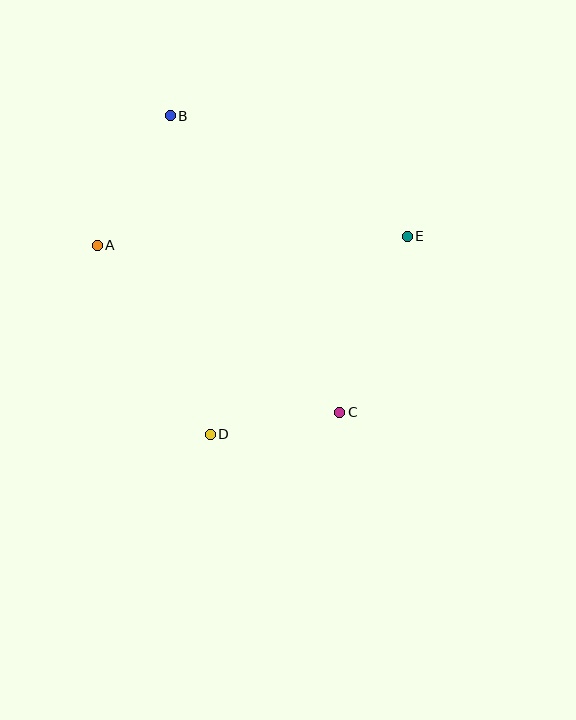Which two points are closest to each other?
Points C and D are closest to each other.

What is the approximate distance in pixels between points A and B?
The distance between A and B is approximately 149 pixels.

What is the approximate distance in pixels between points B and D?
The distance between B and D is approximately 321 pixels.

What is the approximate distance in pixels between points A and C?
The distance between A and C is approximately 294 pixels.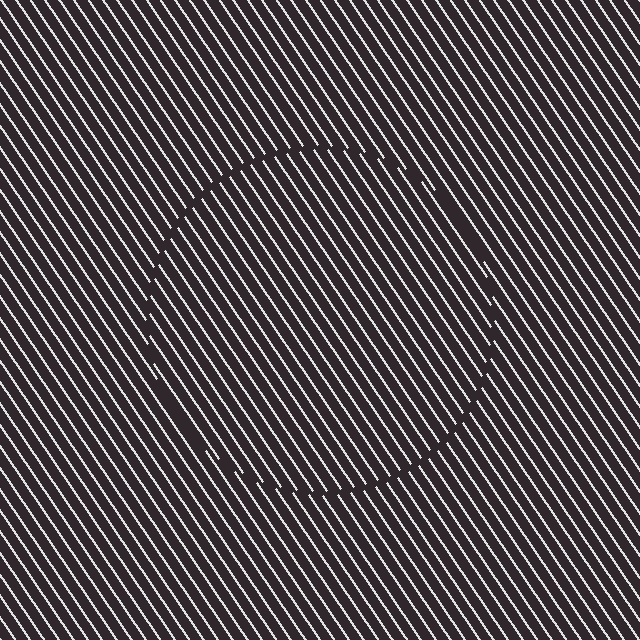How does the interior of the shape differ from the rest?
The interior of the shape contains the same grating, shifted by half a period — the contour is defined by the phase discontinuity where line-ends from the inner and outer gratings abut.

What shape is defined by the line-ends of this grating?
An illusory circle. The interior of the shape contains the same grating, shifted by half a period — the contour is defined by the phase discontinuity where line-ends from the inner and outer gratings abut.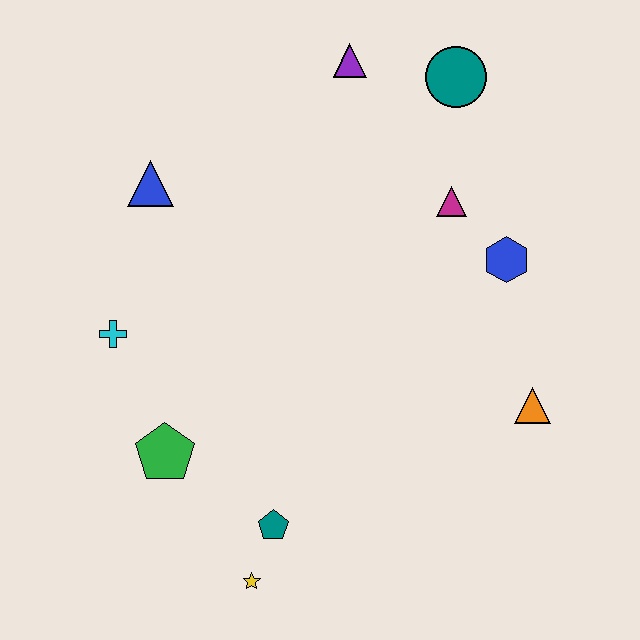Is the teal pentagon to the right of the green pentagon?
Yes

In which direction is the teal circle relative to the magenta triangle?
The teal circle is above the magenta triangle.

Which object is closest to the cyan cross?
The green pentagon is closest to the cyan cross.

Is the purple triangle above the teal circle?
Yes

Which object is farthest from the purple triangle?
The yellow star is farthest from the purple triangle.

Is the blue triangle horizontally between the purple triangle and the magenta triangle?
No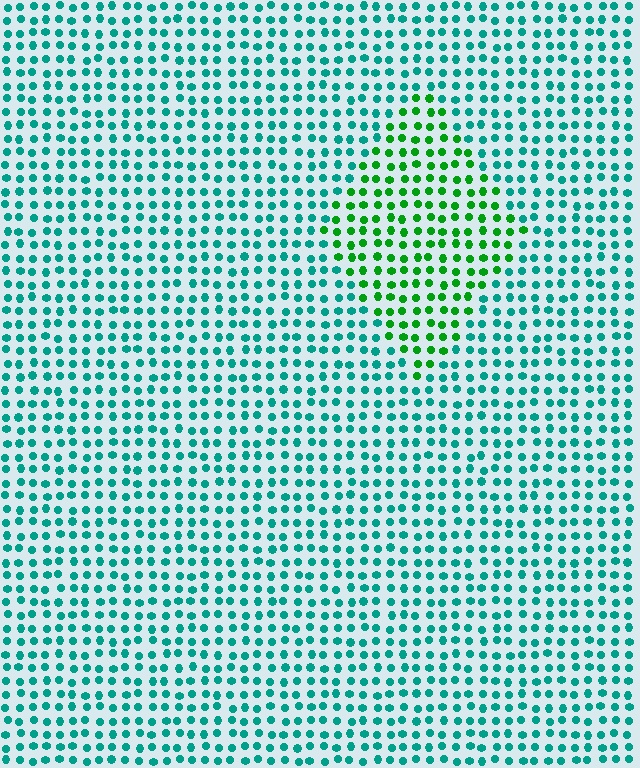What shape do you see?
I see a diamond.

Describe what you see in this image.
The image is filled with small teal elements in a uniform arrangement. A diamond-shaped region is visible where the elements are tinted to a slightly different hue, forming a subtle color boundary.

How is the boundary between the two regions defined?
The boundary is defined purely by a slight shift in hue (about 46 degrees). Spacing, size, and orientation are identical on both sides.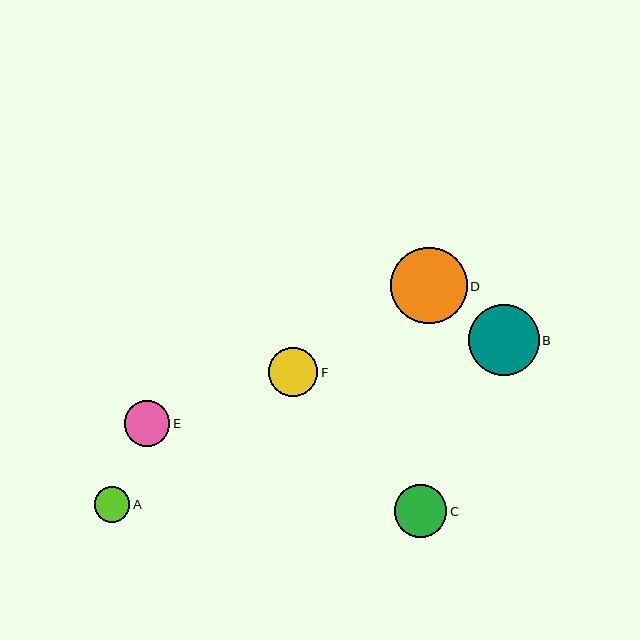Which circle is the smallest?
Circle A is the smallest with a size of approximately 35 pixels.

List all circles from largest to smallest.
From largest to smallest: D, B, C, F, E, A.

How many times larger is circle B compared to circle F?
Circle B is approximately 1.4 times the size of circle F.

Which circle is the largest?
Circle D is the largest with a size of approximately 76 pixels.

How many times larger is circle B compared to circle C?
Circle B is approximately 1.3 times the size of circle C.